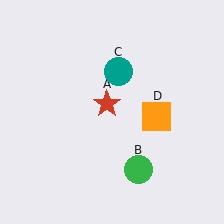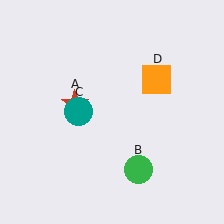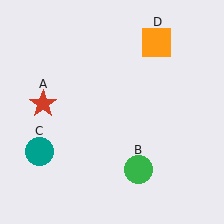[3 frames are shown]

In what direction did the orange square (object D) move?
The orange square (object D) moved up.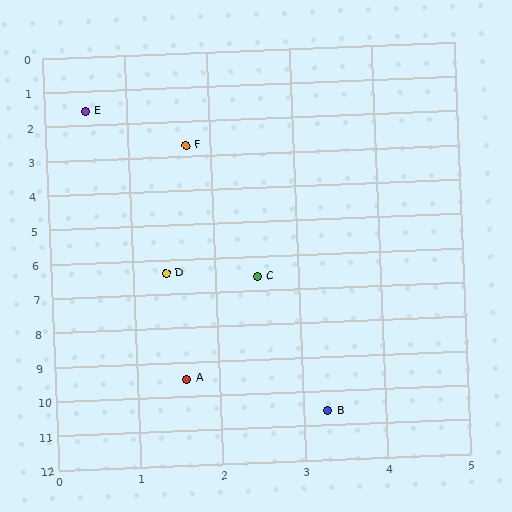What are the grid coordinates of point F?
Point F is at approximately (1.7, 2.7).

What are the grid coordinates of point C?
Point C is at approximately (2.5, 6.6).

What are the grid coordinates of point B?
Point B is at approximately (3.3, 10.6).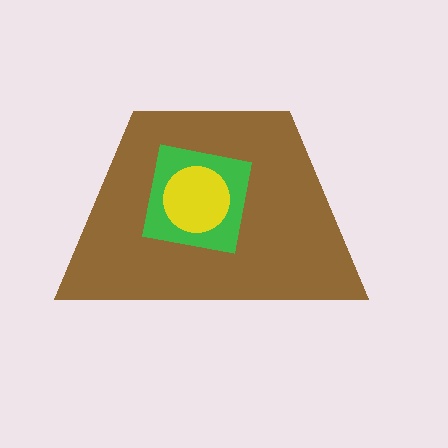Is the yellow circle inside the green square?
Yes.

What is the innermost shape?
The yellow circle.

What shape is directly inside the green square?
The yellow circle.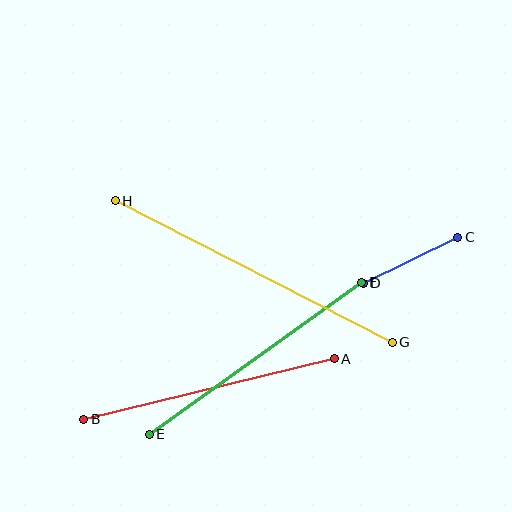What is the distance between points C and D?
The distance is approximately 105 pixels.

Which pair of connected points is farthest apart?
Points G and H are farthest apart.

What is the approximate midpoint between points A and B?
The midpoint is at approximately (209, 389) pixels.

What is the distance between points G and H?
The distance is approximately 311 pixels.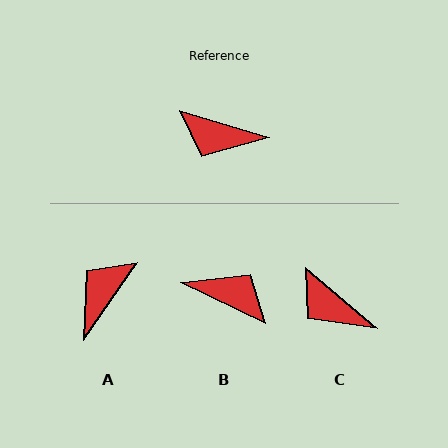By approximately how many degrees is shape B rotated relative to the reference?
Approximately 171 degrees counter-clockwise.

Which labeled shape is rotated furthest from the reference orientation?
B, about 171 degrees away.